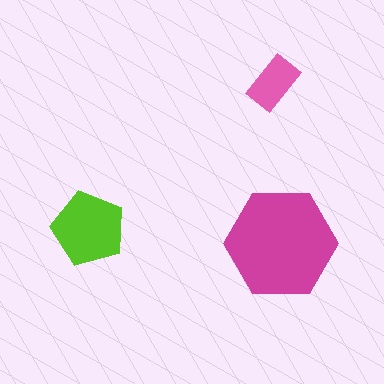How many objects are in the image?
There are 3 objects in the image.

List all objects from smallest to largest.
The pink rectangle, the lime pentagon, the magenta hexagon.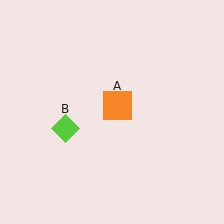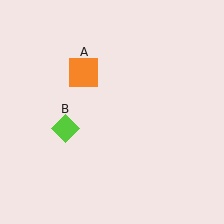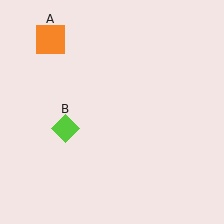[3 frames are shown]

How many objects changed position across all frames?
1 object changed position: orange square (object A).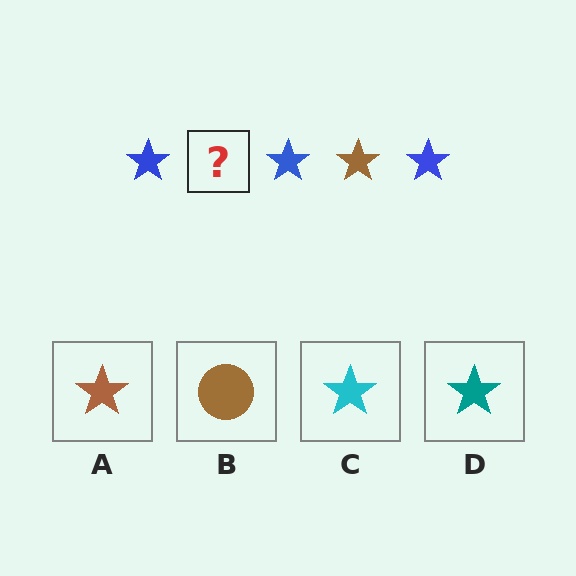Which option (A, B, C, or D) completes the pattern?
A.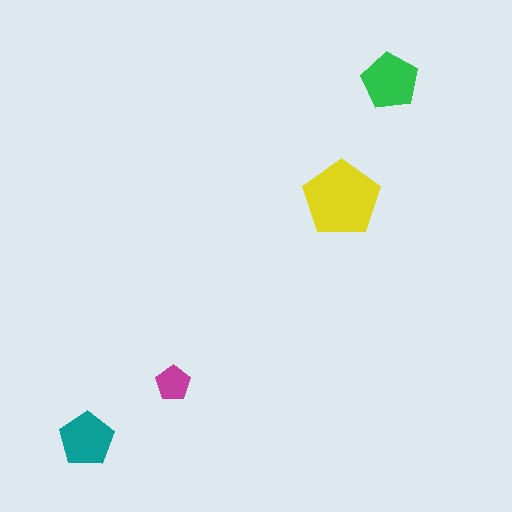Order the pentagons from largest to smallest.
the yellow one, the green one, the teal one, the magenta one.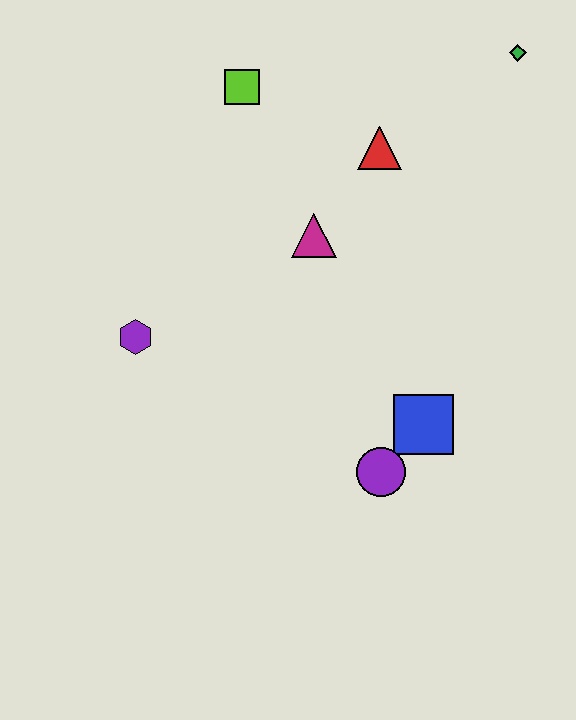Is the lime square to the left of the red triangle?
Yes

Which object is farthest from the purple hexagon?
The green diamond is farthest from the purple hexagon.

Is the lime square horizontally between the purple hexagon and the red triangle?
Yes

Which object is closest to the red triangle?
The magenta triangle is closest to the red triangle.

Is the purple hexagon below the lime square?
Yes